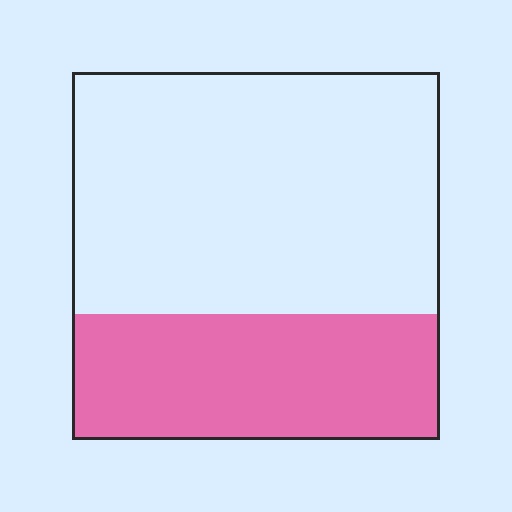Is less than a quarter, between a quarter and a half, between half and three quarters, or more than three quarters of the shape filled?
Between a quarter and a half.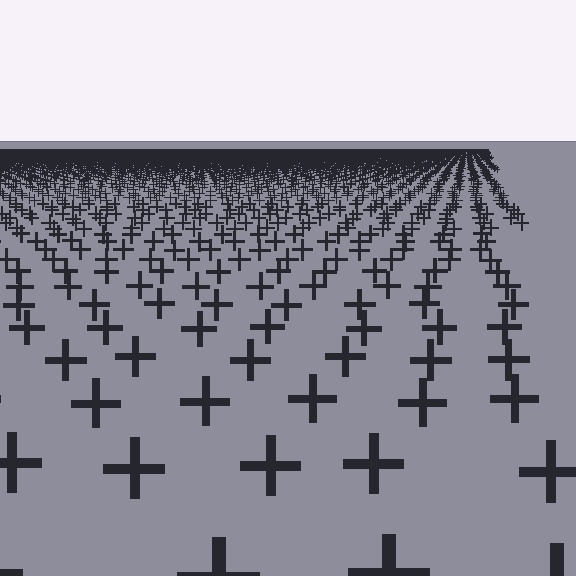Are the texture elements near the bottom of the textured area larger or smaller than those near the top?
Larger. Near the bottom, elements are closer to the viewer and appear at a bigger on-screen size.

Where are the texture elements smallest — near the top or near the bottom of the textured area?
Near the top.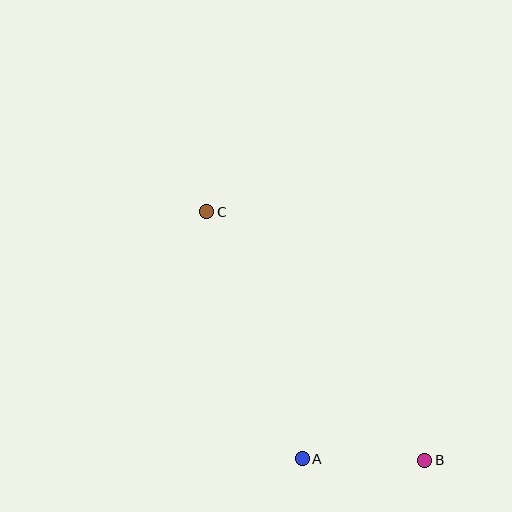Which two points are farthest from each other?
Points B and C are farthest from each other.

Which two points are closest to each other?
Points A and B are closest to each other.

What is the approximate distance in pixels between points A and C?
The distance between A and C is approximately 265 pixels.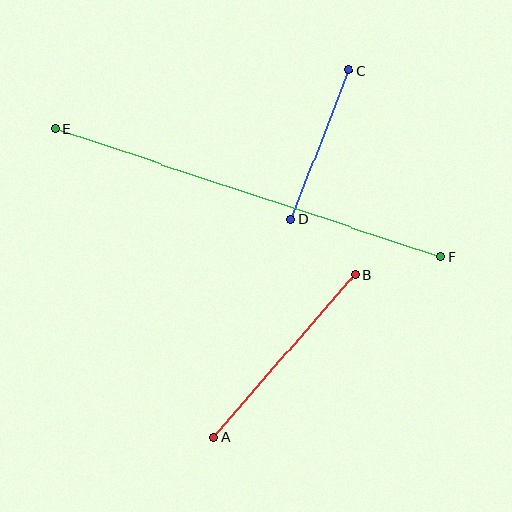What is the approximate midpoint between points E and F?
The midpoint is at approximately (248, 193) pixels.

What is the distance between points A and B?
The distance is approximately 216 pixels.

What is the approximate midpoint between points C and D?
The midpoint is at approximately (320, 145) pixels.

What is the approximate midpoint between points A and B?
The midpoint is at approximately (284, 356) pixels.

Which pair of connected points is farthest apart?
Points E and F are farthest apart.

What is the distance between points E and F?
The distance is approximately 406 pixels.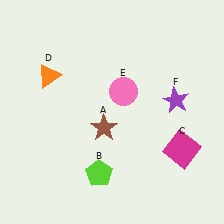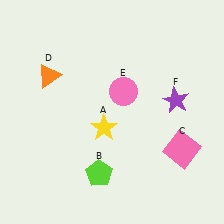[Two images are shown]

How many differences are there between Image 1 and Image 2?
There are 2 differences between the two images.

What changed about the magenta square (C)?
In Image 1, C is magenta. In Image 2, it changed to pink.